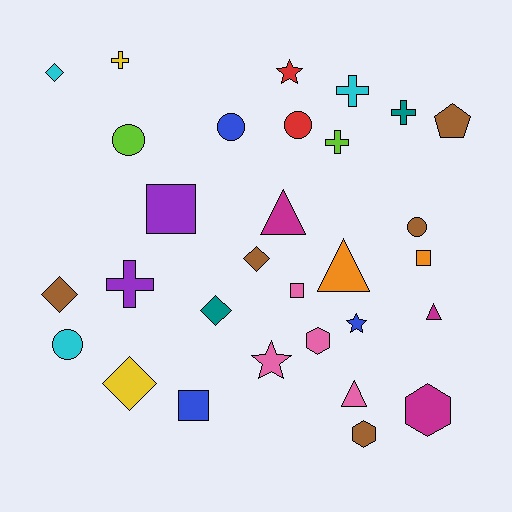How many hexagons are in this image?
There are 3 hexagons.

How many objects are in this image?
There are 30 objects.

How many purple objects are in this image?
There are 2 purple objects.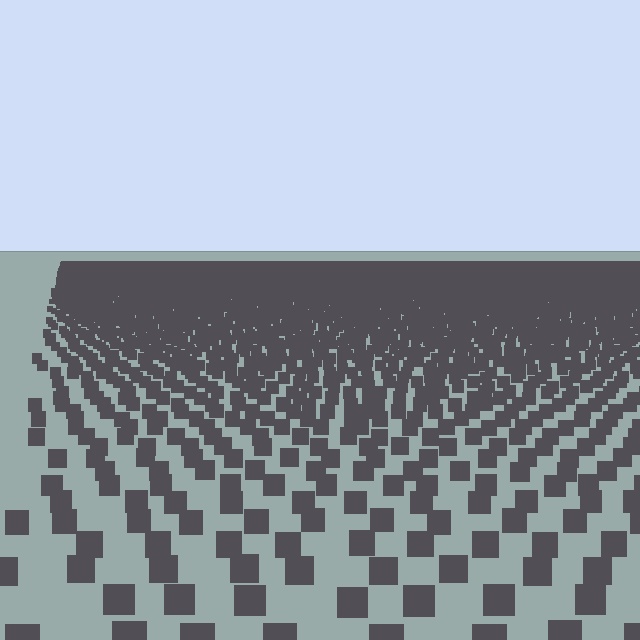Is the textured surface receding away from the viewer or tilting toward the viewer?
The surface is receding away from the viewer. Texture elements get smaller and denser toward the top.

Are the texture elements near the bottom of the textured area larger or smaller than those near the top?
Larger. Near the bottom, elements are closer to the viewer and appear at a bigger on-screen size.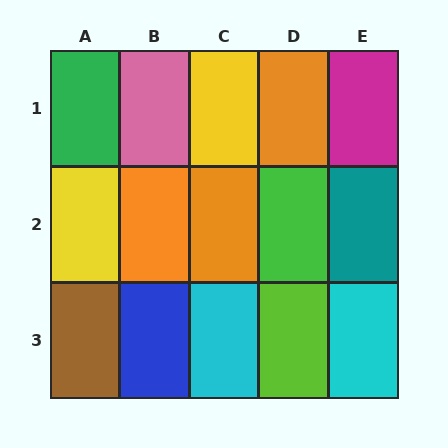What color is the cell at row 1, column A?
Green.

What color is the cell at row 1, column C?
Yellow.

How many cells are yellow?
2 cells are yellow.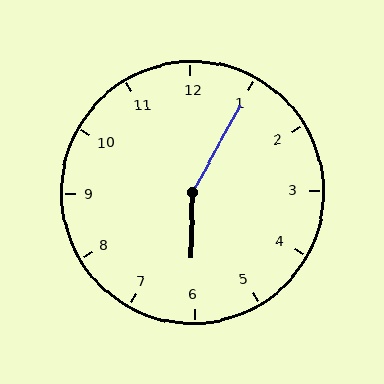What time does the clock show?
6:05.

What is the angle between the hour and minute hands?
Approximately 152 degrees.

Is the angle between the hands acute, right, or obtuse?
It is obtuse.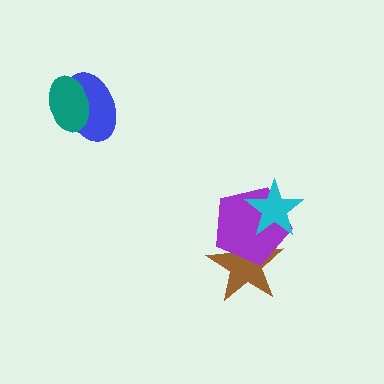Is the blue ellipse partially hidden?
Yes, it is partially covered by another shape.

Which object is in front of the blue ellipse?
The teal ellipse is in front of the blue ellipse.